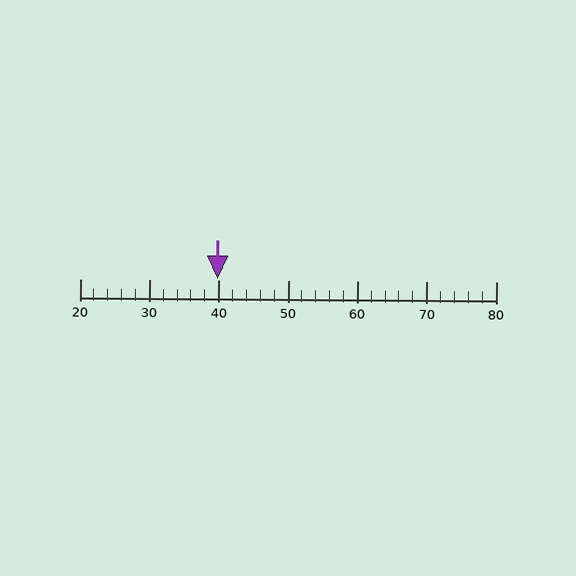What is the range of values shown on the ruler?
The ruler shows values from 20 to 80.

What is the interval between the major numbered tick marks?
The major tick marks are spaced 10 units apart.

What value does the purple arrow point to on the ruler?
The purple arrow points to approximately 40.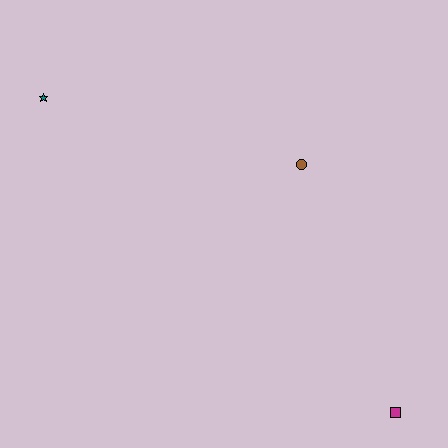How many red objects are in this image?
There are no red objects.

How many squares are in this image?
There is 1 square.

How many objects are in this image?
There are 3 objects.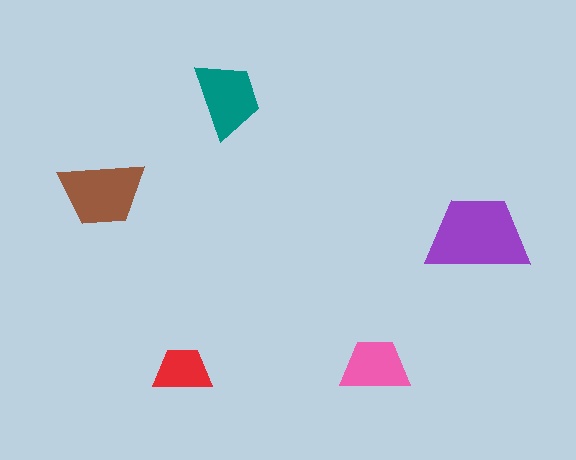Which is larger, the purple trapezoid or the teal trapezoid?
The purple one.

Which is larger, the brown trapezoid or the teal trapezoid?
The brown one.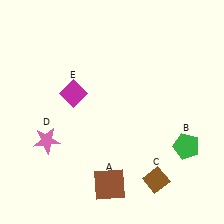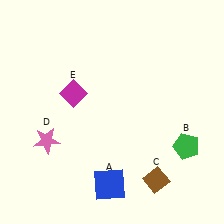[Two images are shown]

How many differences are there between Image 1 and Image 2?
There is 1 difference between the two images.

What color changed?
The square (A) changed from brown in Image 1 to blue in Image 2.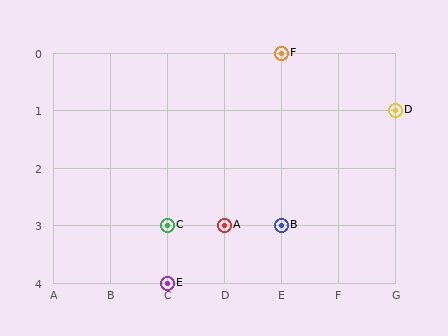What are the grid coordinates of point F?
Point F is at grid coordinates (E, 0).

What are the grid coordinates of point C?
Point C is at grid coordinates (C, 3).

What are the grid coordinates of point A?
Point A is at grid coordinates (D, 3).